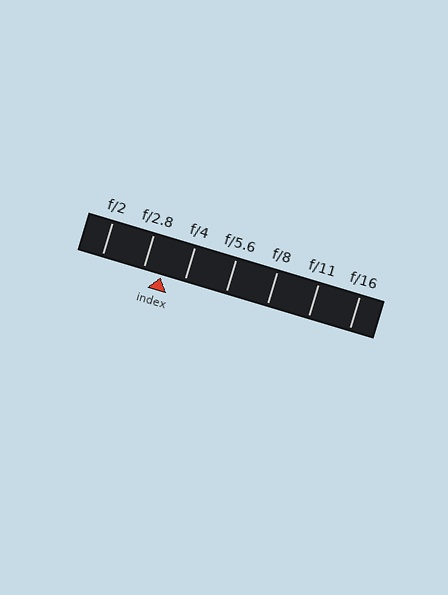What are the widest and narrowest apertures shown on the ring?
The widest aperture shown is f/2 and the narrowest is f/16.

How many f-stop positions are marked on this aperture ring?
There are 7 f-stop positions marked.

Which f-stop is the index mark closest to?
The index mark is closest to f/2.8.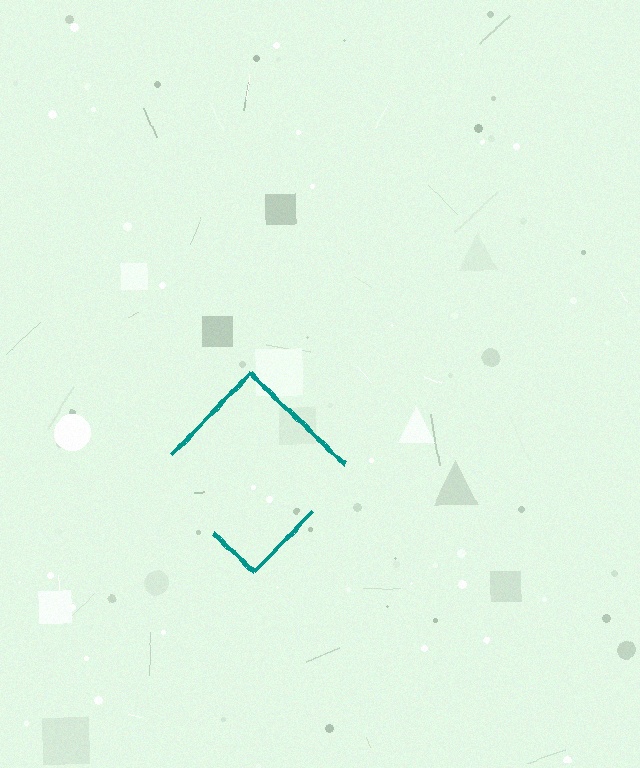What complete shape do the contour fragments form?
The contour fragments form a diamond.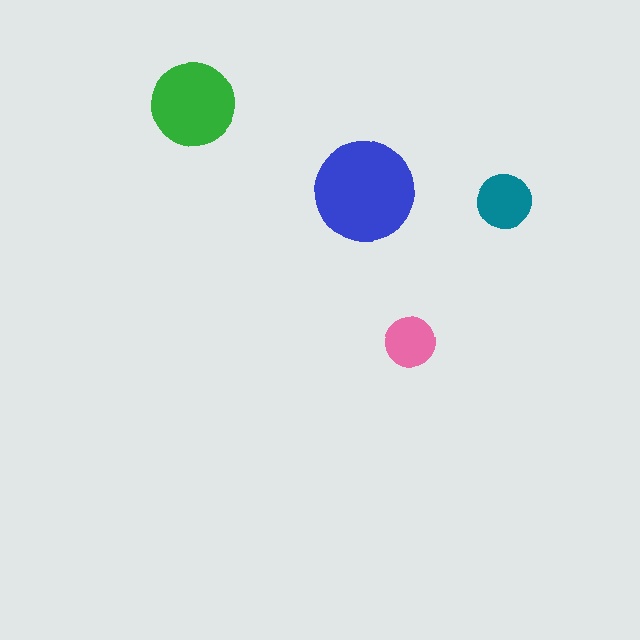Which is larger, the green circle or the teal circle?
The green one.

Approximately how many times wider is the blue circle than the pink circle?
About 2 times wider.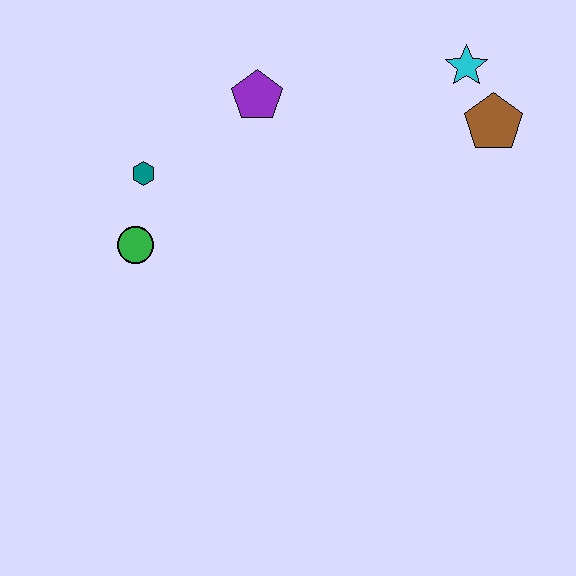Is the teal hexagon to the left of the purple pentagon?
Yes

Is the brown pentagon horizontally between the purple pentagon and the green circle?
No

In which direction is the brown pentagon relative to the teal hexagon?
The brown pentagon is to the right of the teal hexagon.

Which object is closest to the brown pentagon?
The cyan star is closest to the brown pentagon.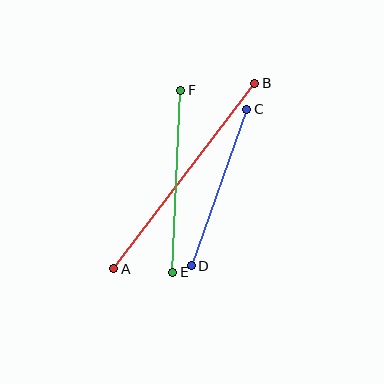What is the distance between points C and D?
The distance is approximately 166 pixels.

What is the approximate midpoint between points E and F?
The midpoint is at approximately (177, 181) pixels.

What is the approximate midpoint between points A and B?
The midpoint is at approximately (184, 176) pixels.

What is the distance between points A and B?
The distance is approximately 233 pixels.